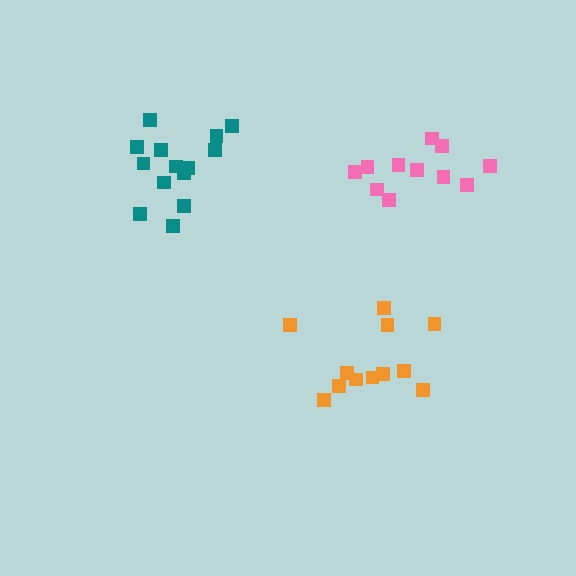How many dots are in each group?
Group 1: 14 dots, Group 2: 11 dots, Group 3: 12 dots (37 total).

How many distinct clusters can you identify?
There are 3 distinct clusters.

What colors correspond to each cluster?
The clusters are colored: teal, pink, orange.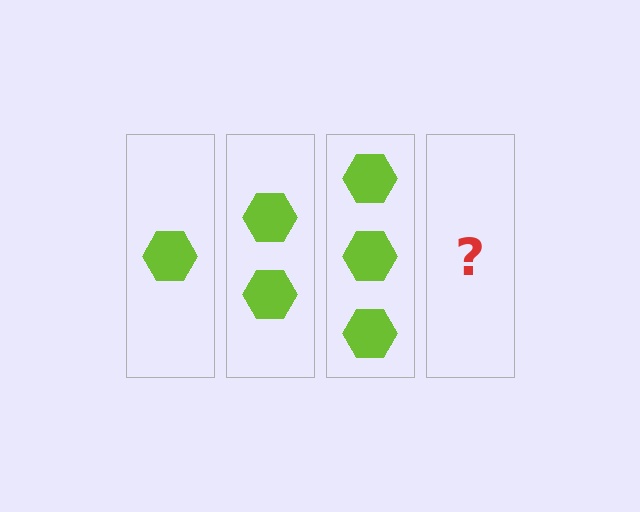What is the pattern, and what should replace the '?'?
The pattern is that each step adds one more hexagon. The '?' should be 4 hexagons.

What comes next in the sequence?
The next element should be 4 hexagons.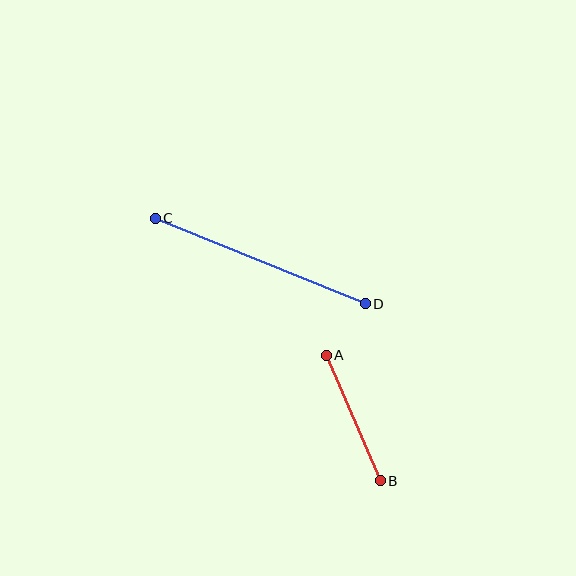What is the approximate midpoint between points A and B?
The midpoint is at approximately (353, 418) pixels.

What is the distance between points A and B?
The distance is approximately 137 pixels.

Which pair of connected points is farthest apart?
Points C and D are farthest apart.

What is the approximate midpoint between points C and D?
The midpoint is at approximately (260, 261) pixels.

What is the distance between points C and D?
The distance is approximately 227 pixels.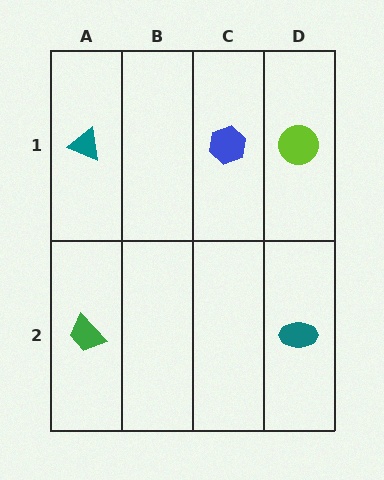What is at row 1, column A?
A teal triangle.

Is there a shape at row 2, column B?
No, that cell is empty.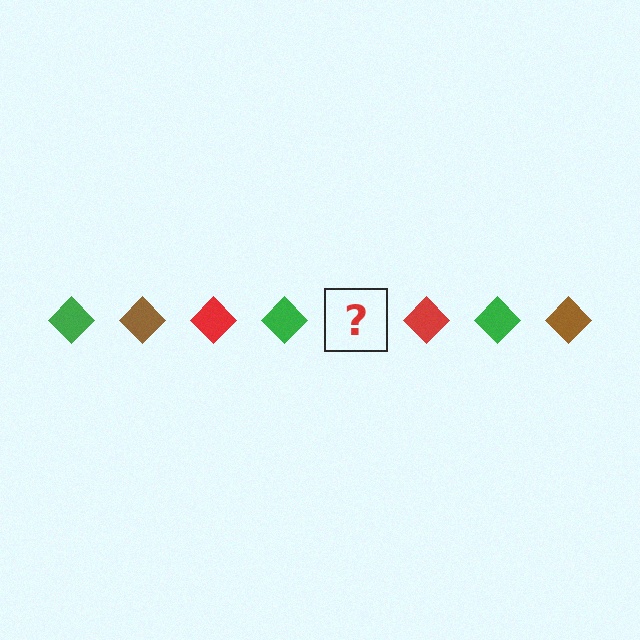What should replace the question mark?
The question mark should be replaced with a brown diamond.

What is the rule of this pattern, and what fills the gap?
The rule is that the pattern cycles through green, brown, red diamonds. The gap should be filled with a brown diamond.